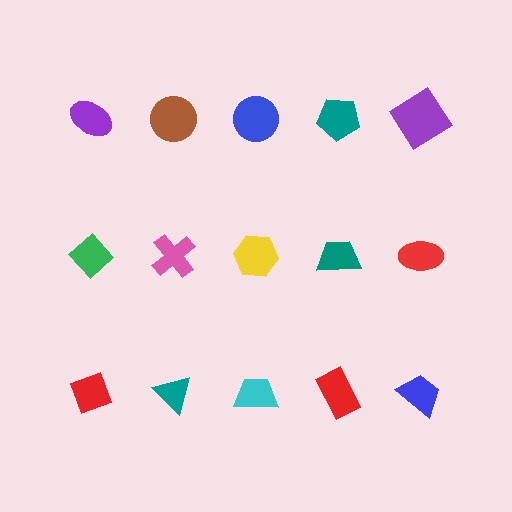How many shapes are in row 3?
5 shapes.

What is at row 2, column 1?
A green diamond.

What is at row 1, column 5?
A purple diamond.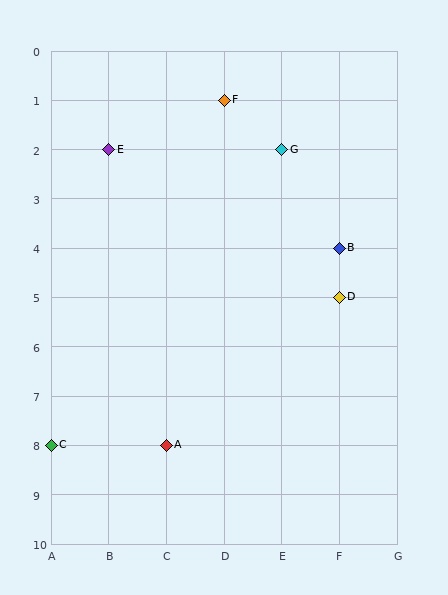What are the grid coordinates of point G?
Point G is at grid coordinates (E, 2).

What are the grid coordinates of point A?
Point A is at grid coordinates (C, 8).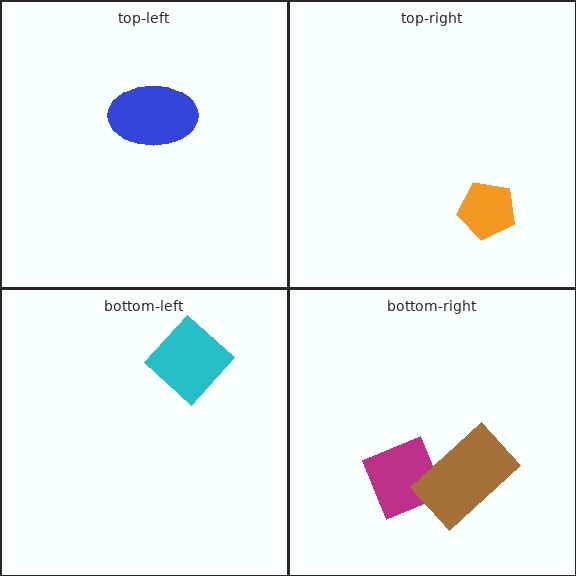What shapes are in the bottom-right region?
The magenta square, the brown rectangle.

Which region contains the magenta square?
The bottom-right region.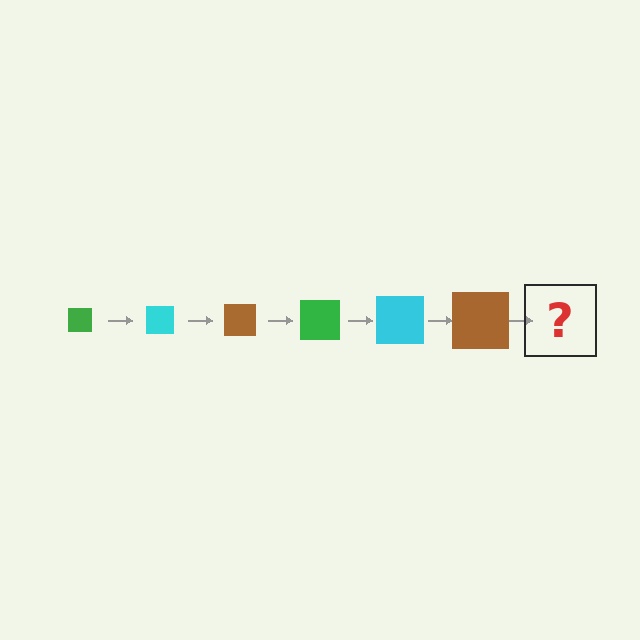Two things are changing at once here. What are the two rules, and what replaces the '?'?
The two rules are that the square grows larger each step and the color cycles through green, cyan, and brown. The '?' should be a green square, larger than the previous one.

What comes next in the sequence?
The next element should be a green square, larger than the previous one.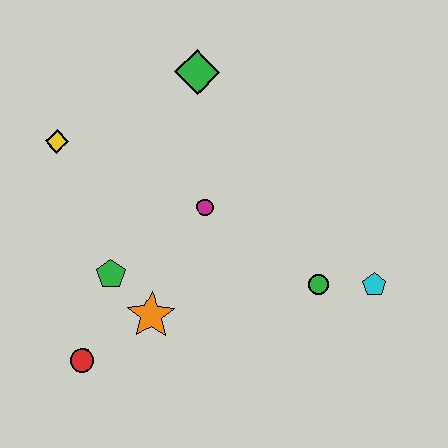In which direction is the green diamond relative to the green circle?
The green diamond is above the green circle.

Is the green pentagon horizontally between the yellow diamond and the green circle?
Yes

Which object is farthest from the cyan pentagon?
The yellow diamond is farthest from the cyan pentagon.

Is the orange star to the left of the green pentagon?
No